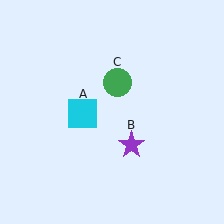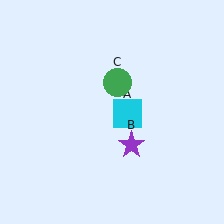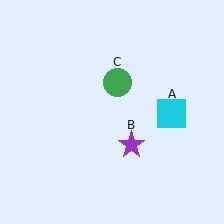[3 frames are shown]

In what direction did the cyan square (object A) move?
The cyan square (object A) moved right.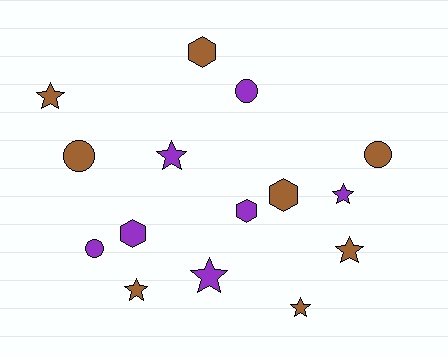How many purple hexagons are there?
There are 2 purple hexagons.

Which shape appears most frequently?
Star, with 7 objects.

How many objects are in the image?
There are 15 objects.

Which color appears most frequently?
Brown, with 8 objects.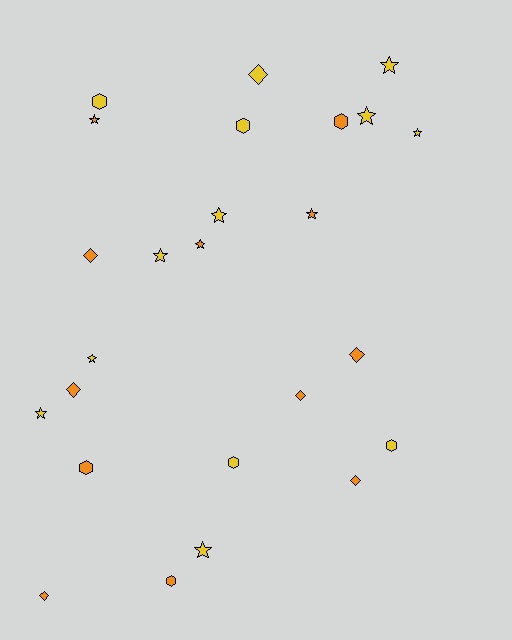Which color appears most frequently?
Yellow, with 13 objects.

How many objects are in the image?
There are 25 objects.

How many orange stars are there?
There are 3 orange stars.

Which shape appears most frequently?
Star, with 11 objects.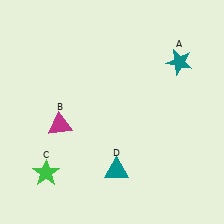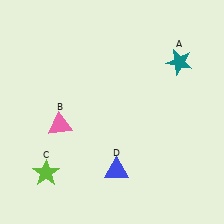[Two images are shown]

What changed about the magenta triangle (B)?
In Image 1, B is magenta. In Image 2, it changed to pink.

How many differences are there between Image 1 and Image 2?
There are 3 differences between the two images.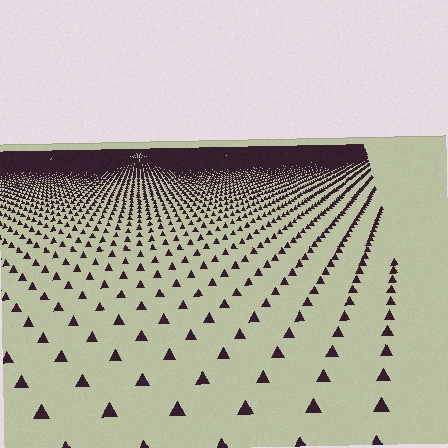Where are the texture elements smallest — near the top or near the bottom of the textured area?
Near the top.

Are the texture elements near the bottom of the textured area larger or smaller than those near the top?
Larger. Near the bottom, elements are closer to the viewer and appear at a bigger on-screen size.